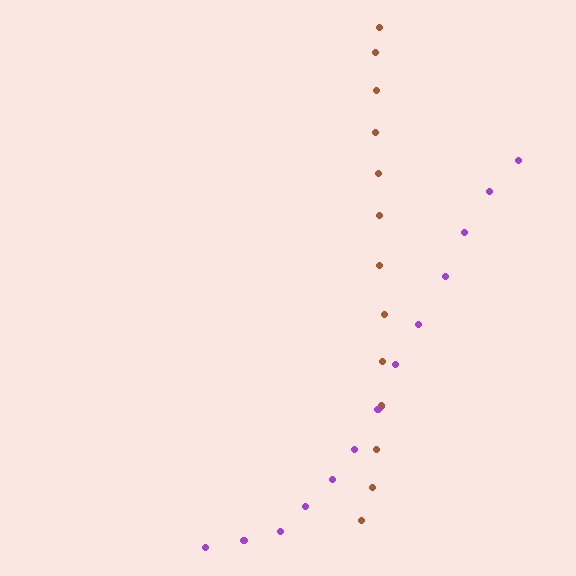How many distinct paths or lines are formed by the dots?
There are 2 distinct paths.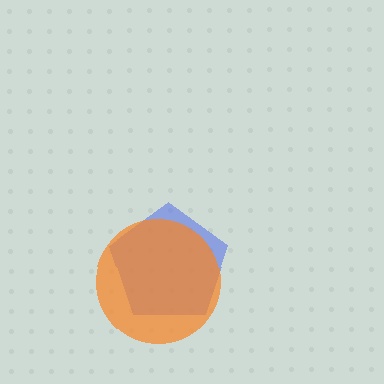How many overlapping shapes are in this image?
There are 2 overlapping shapes in the image.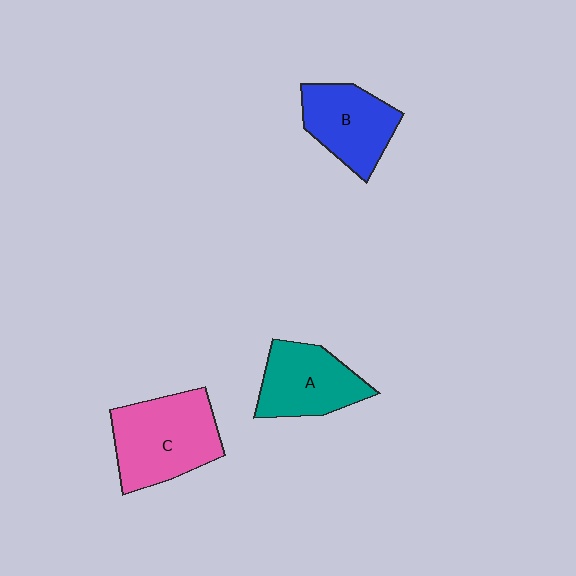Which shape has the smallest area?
Shape B (blue).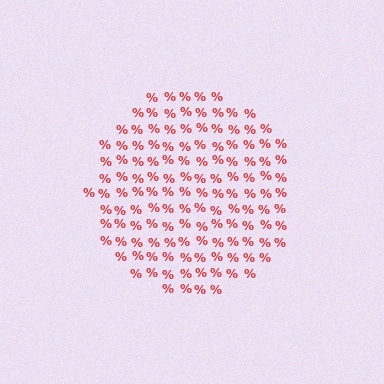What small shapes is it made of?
It is made of small percent signs.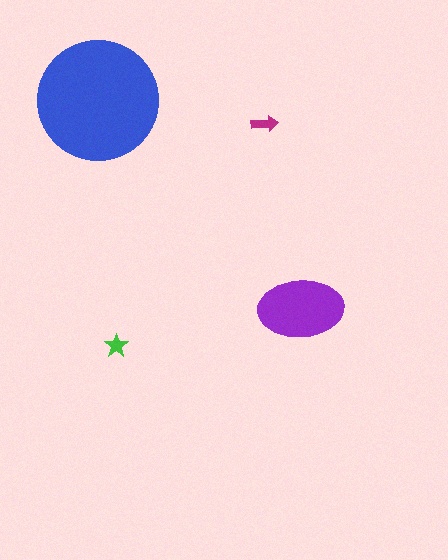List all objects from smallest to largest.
The green star, the magenta arrow, the purple ellipse, the blue circle.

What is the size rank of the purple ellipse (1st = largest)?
2nd.